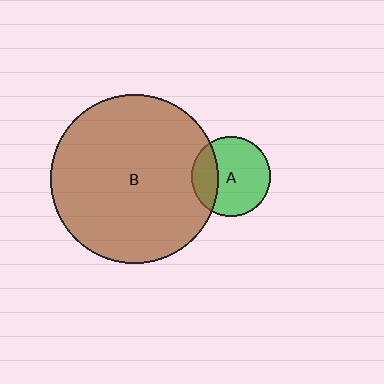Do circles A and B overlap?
Yes.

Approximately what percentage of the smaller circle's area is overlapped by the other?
Approximately 25%.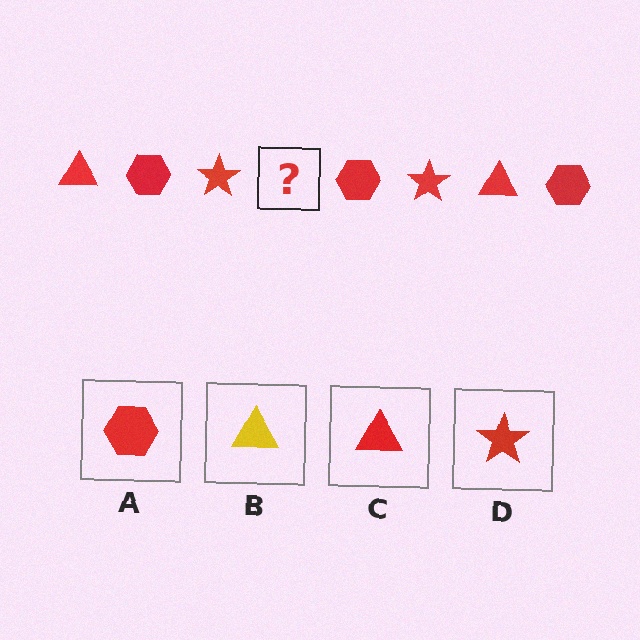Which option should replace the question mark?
Option C.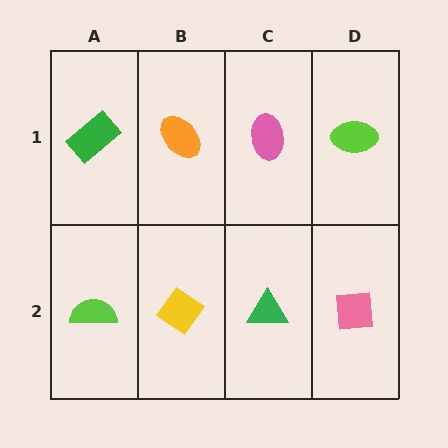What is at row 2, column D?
A pink square.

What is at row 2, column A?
A lime semicircle.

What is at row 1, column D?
A lime ellipse.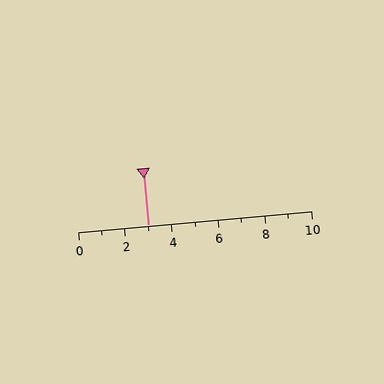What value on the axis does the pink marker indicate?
The marker indicates approximately 3.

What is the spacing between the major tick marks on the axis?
The major ticks are spaced 2 apart.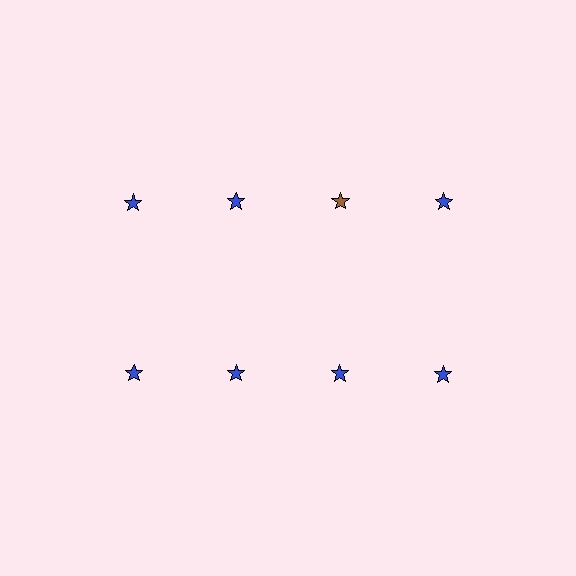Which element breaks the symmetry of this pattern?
The brown star in the top row, center column breaks the symmetry. All other shapes are blue stars.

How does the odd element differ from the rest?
It has a different color: brown instead of blue.